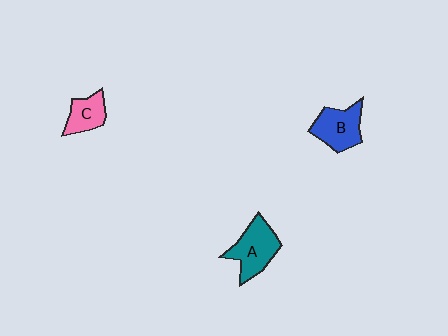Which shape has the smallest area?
Shape C (pink).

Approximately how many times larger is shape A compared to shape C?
Approximately 1.6 times.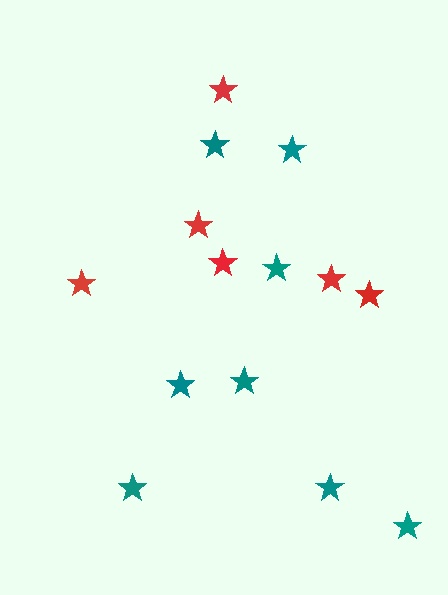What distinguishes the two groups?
There are 2 groups: one group of red stars (6) and one group of teal stars (8).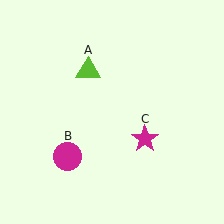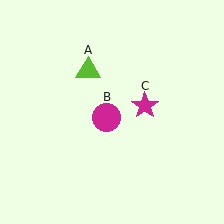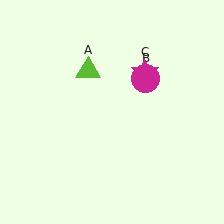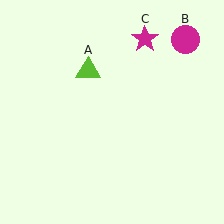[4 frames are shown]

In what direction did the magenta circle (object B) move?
The magenta circle (object B) moved up and to the right.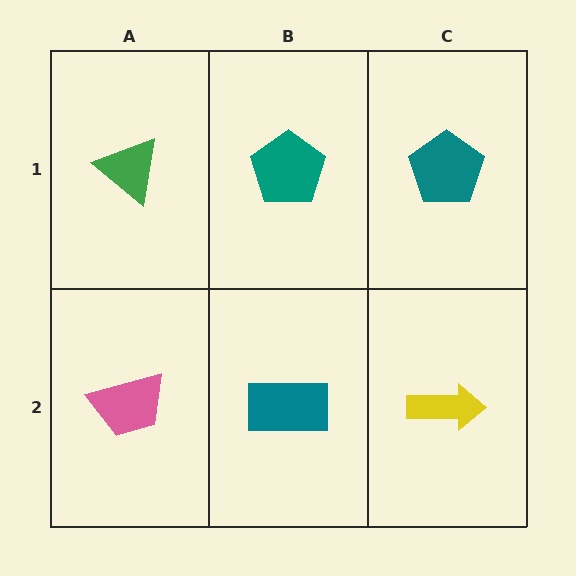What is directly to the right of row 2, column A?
A teal rectangle.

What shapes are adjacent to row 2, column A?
A green triangle (row 1, column A), a teal rectangle (row 2, column B).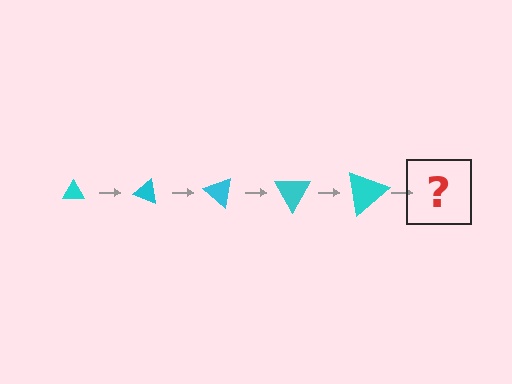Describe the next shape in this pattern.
It should be a triangle, larger than the previous one and rotated 100 degrees from the start.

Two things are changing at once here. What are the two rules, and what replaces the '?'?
The two rules are that the triangle grows larger each step and it rotates 20 degrees each step. The '?' should be a triangle, larger than the previous one and rotated 100 degrees from the start.